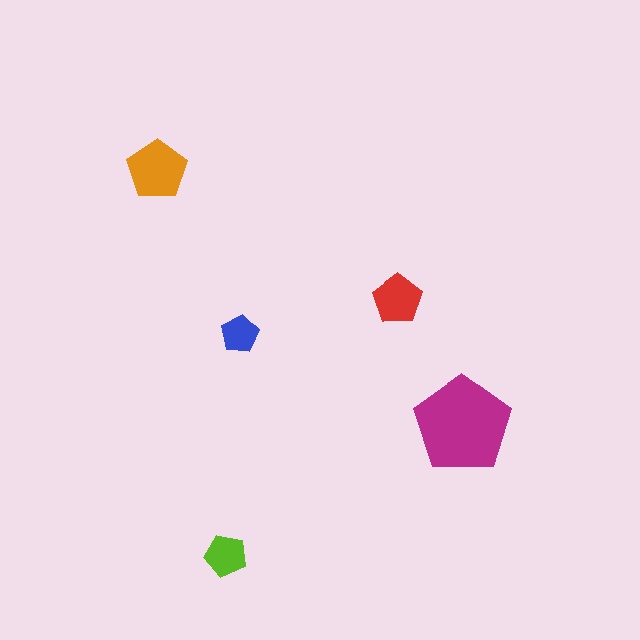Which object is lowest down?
The lime pentagon is bottommost.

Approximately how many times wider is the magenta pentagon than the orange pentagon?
About 1.5 times wider.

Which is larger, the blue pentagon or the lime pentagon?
The lime one.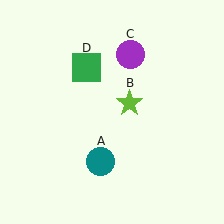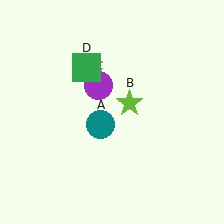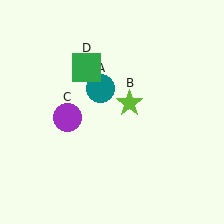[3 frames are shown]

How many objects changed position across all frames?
2 objects changed position: teal circle (object A), purple circle (object C).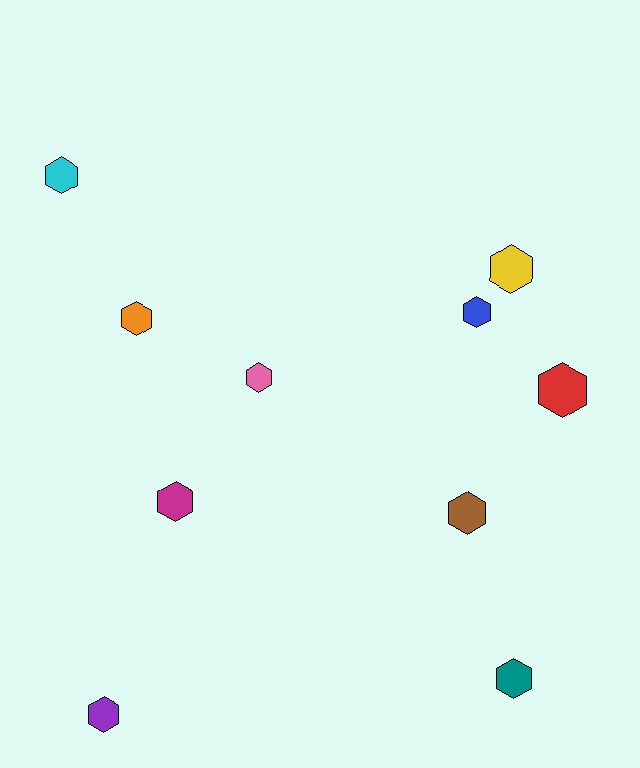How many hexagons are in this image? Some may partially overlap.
There are 10 hexagons.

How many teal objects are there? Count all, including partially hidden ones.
There is 1 teal object.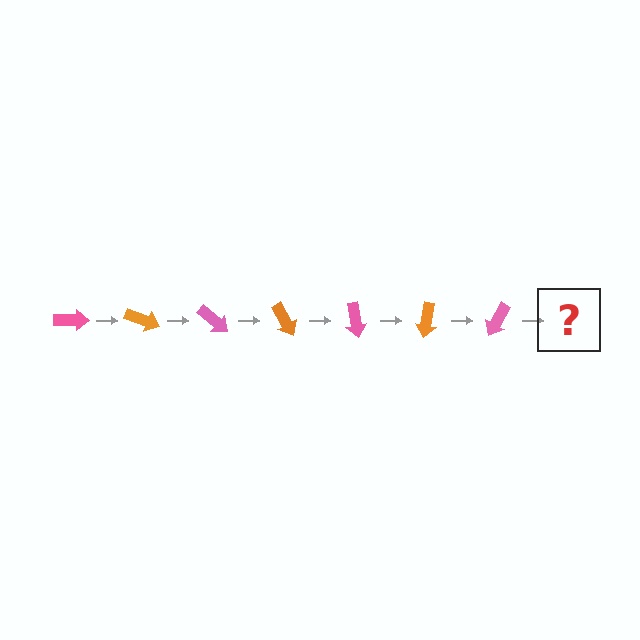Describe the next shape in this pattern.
It should be an orange arrow, rotated 140 degrees from the start.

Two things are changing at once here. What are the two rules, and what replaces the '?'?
The two rules are that it rotates 20 degrees each step and the color cycles through pink and orange. The '?' should be an orange arrow, rotated 140 degrees from the start.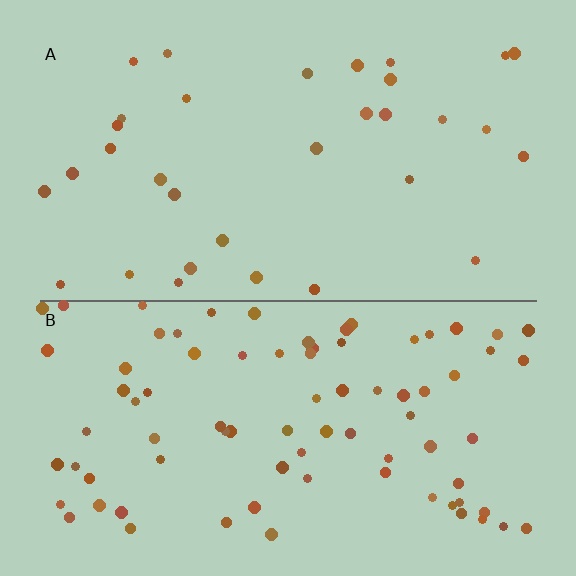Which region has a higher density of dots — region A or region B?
B (the bottom).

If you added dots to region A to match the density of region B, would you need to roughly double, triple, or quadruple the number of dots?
Approximately triple.